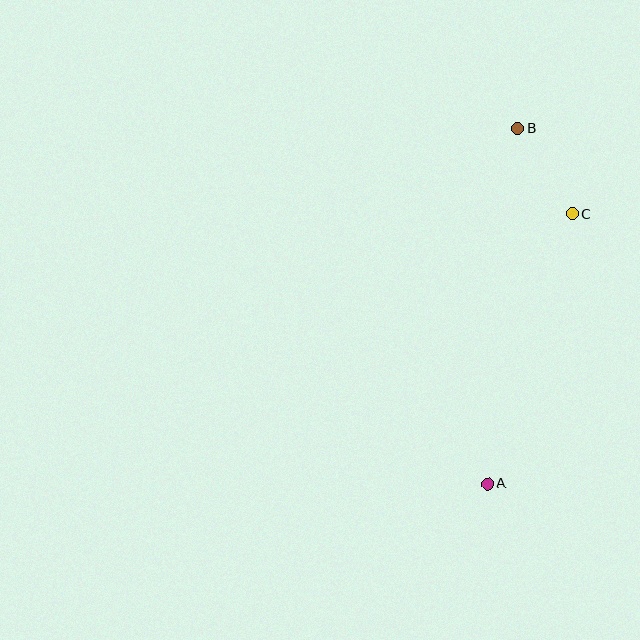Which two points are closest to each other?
Points B and C are closest to each other.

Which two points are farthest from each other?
Points A and B are farthest from each other.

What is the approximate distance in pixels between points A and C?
The distance between A and C is approximately 283 pixels.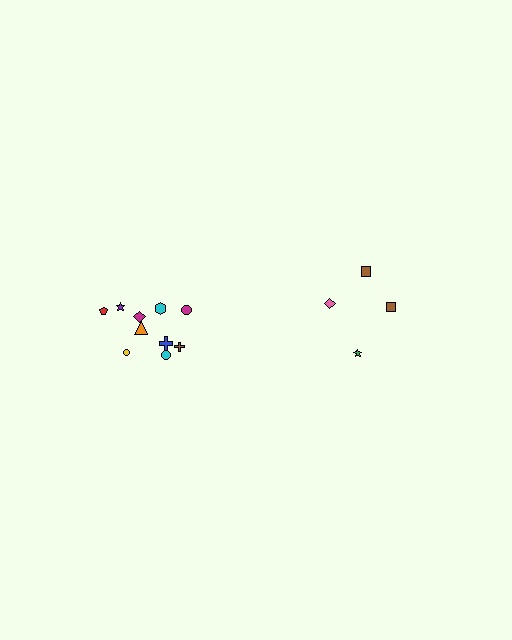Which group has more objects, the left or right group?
The left group.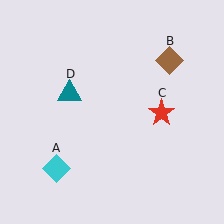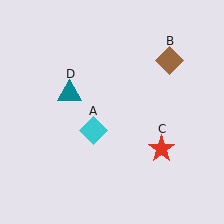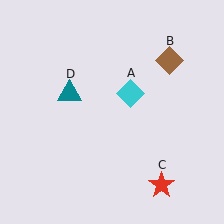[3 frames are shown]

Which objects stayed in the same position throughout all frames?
Brown diamond (object B) and teal triangle (object D) remained stationary.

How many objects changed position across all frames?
2 objects changed position: cyan diamond (object A), red star (object C).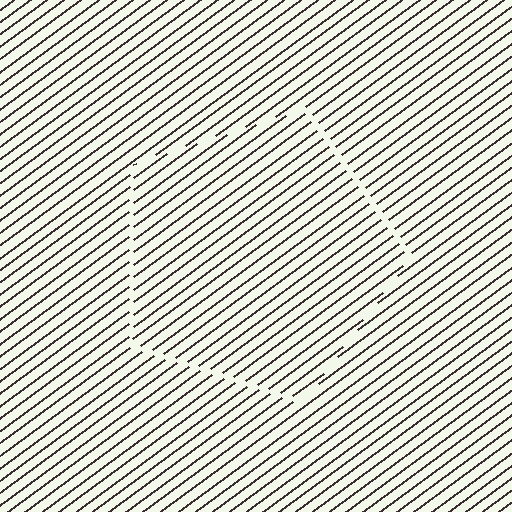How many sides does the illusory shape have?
5 sides — the line-ends trace a pentagon.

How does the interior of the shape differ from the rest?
The interior of the shape contains the same grating, shifted by half a period — the contour is defined by the phase discontinuity where line-ends from the inner and outer gratings abut.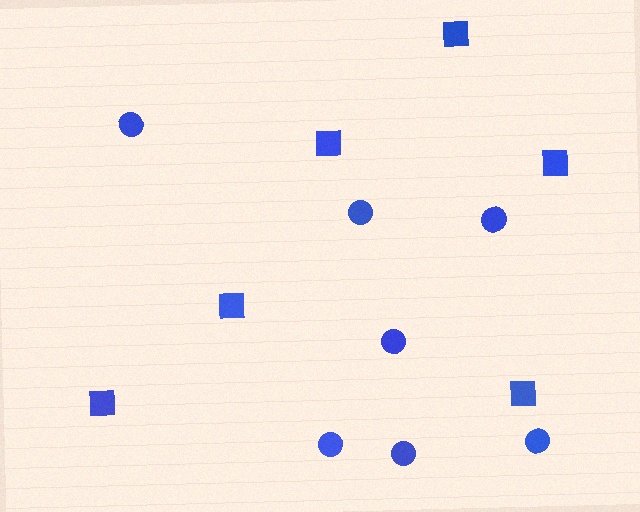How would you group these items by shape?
There are 2 groups: one group of circles (7) and one group of squares (6).